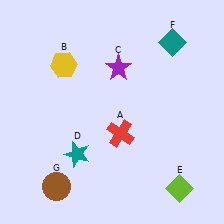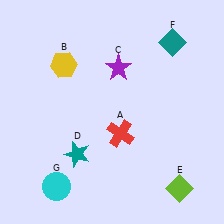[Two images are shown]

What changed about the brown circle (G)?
In Image 1, G is brown. In Image 2, it changed to cyan.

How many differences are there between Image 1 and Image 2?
There is 1 difference between the two images.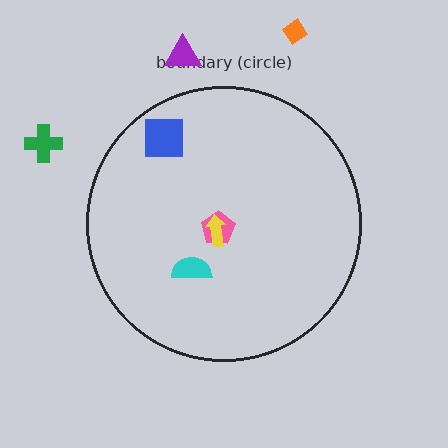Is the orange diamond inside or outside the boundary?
Outside.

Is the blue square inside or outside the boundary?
Inside.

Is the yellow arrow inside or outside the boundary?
Inside.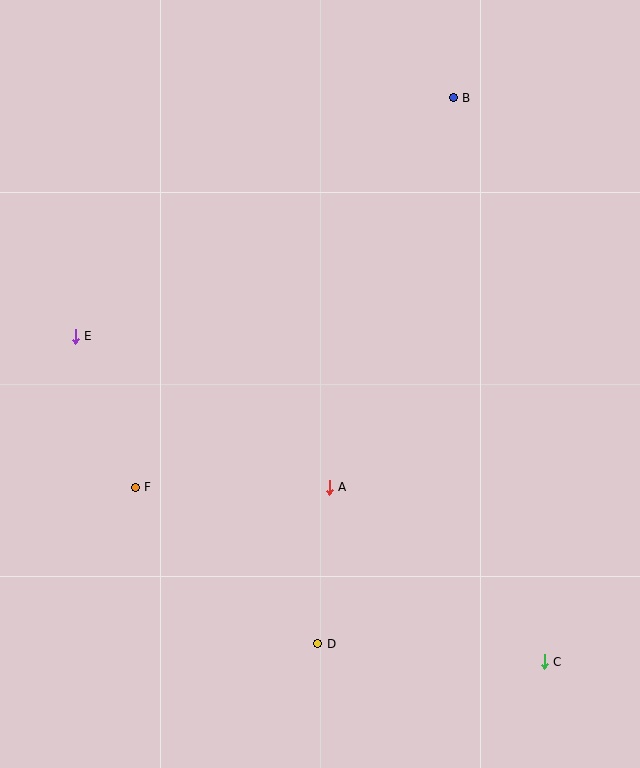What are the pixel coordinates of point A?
Point A is at (329, 487).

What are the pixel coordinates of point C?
Point C is at (544, 662).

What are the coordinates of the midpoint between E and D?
The midpoint between E and D is at (197, 490).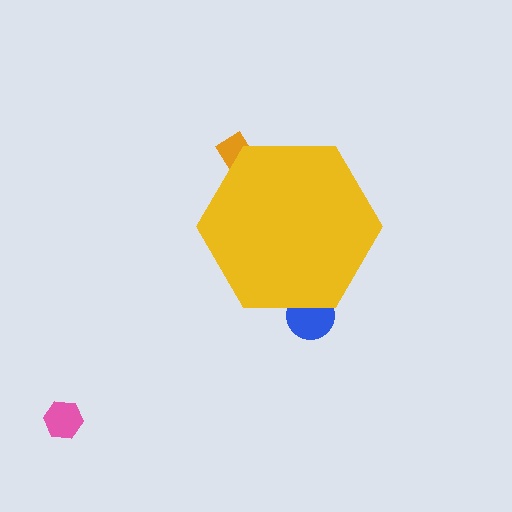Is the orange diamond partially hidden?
Yes, the orange diamond is partially hidden behind the yellow hexagon.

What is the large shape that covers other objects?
A yellow hexagon.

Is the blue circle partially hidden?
Yes, the blue circle is partially hidden behind the yellow hexagon.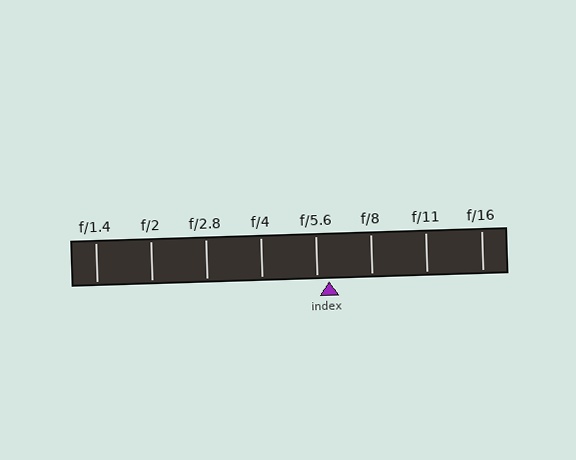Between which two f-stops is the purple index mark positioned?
The index mark is between f/5.6 and f/8.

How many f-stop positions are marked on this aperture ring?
There are 8 f-stop positions marked.